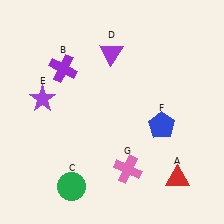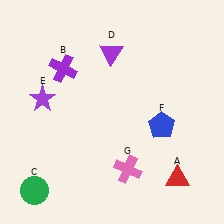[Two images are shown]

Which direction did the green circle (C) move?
The green circle (C) moved left.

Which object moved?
The green circle (C) moved left.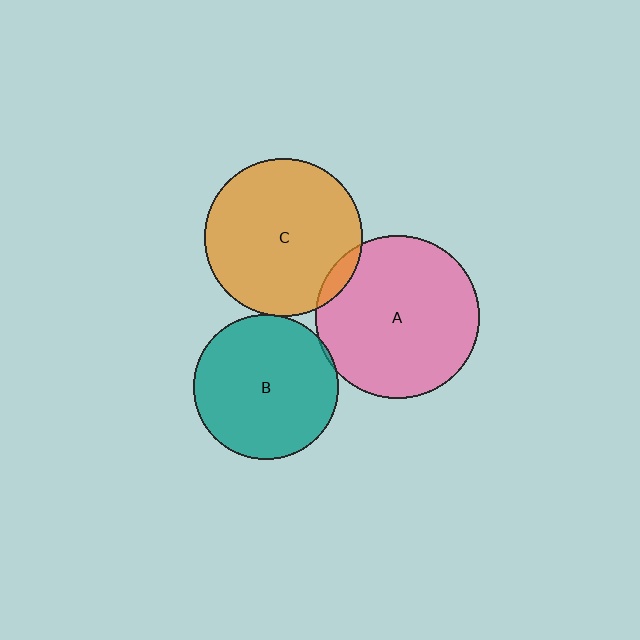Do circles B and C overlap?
Yes.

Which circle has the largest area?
Circle A (pink).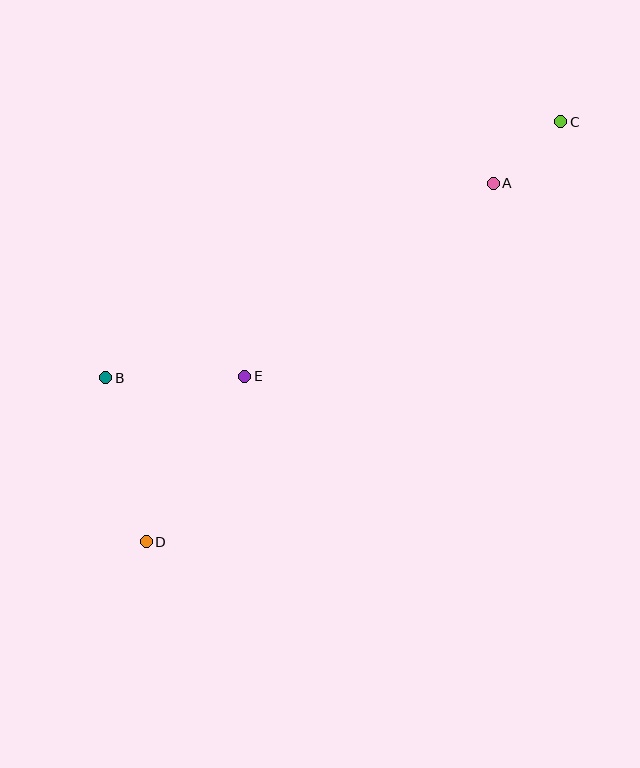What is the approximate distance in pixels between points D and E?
The distance between D and E is approximately 193 pixels.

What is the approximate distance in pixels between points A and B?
The distance between A and B is approximately 434 pixels.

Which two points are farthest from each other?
Points C and D are farthest from each other.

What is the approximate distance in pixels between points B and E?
The distance between B and E is approximately 139 pixels.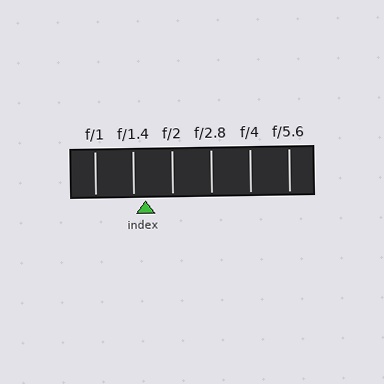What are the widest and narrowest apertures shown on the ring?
The widest aperture shown is f/1 and the narrowest is f/5.6.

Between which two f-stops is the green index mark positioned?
The index mark is between f/1.4 and f/2.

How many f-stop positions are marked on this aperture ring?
There are 6 f-stop positions marked.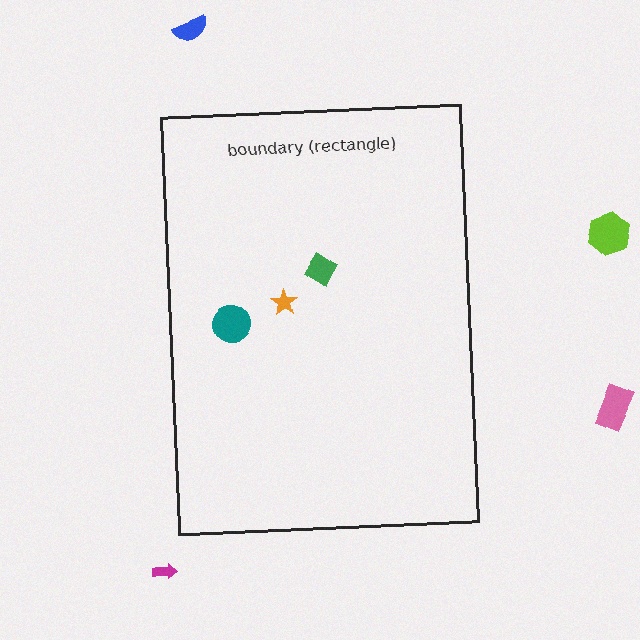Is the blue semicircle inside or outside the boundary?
Outside.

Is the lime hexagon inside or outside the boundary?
Outside.